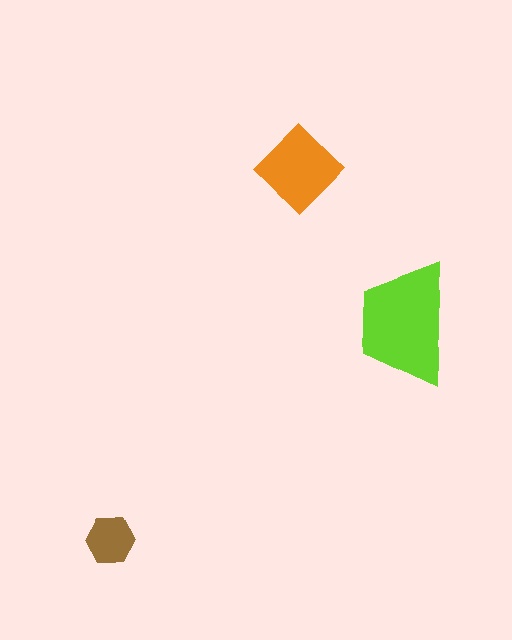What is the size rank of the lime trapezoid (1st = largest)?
1st.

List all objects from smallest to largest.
The brown hexagon, the orange diamond, the lime trapezoid.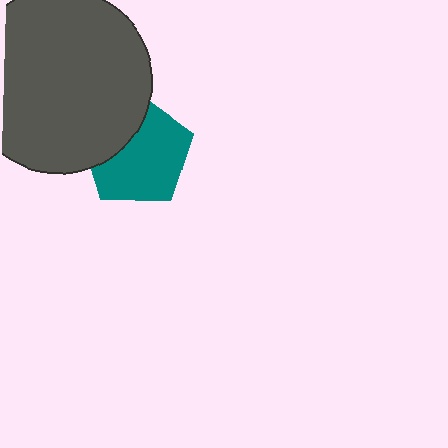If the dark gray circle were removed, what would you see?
You would see the complete teal pentagon.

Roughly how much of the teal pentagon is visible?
Most of it is visible (roughly 69%).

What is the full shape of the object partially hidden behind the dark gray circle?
The partially hidden object is a teal pentagon.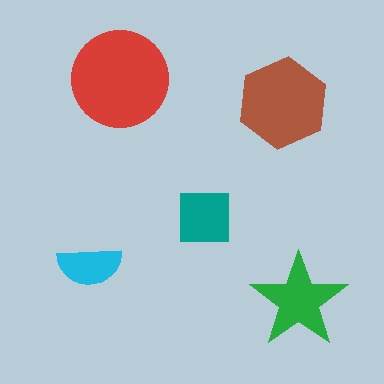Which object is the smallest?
The cyan semicircle.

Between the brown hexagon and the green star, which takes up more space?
The brown hexagon.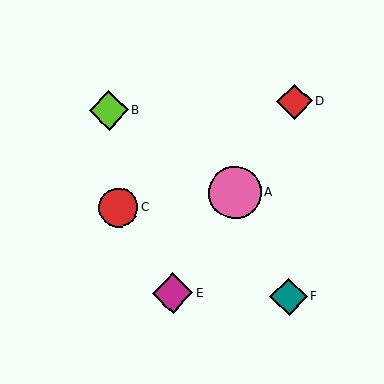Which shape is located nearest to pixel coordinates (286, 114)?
The red diamond (labeled D) at (294, 102) is nearest to that location.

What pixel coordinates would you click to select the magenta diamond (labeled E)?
Click at (173, 293) to select the magenta diamond E.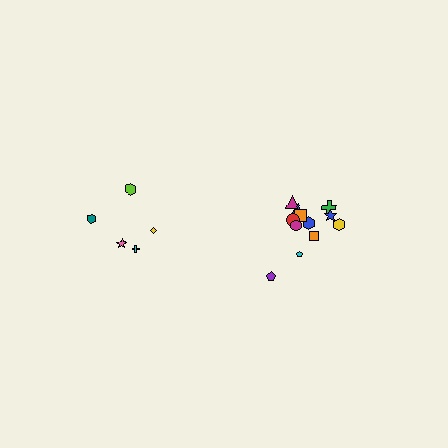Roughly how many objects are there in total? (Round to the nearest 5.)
Roughly 15 objects in total.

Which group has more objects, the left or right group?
The right group.